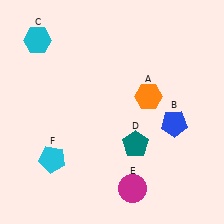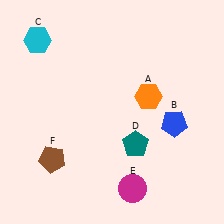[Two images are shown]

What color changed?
The pentagon (F) changed from cyan in Image 1 to brown in Image 2.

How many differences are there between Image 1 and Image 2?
There is 1 difference between the two images.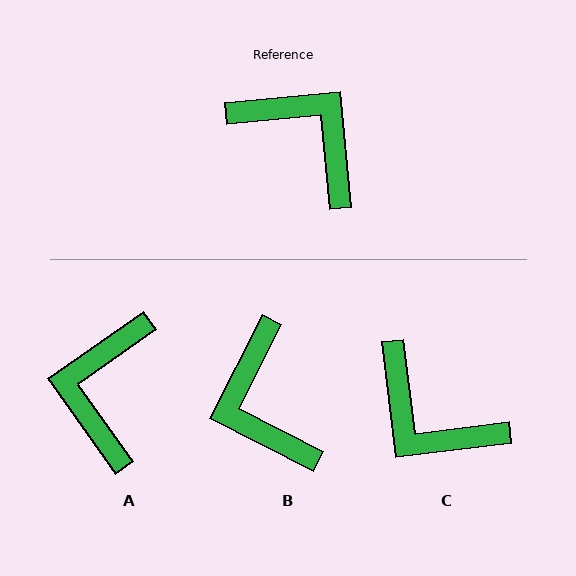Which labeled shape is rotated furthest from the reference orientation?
C, about 178 degrees away.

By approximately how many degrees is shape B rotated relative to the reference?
Approximately 148 degrees counter-clockwise.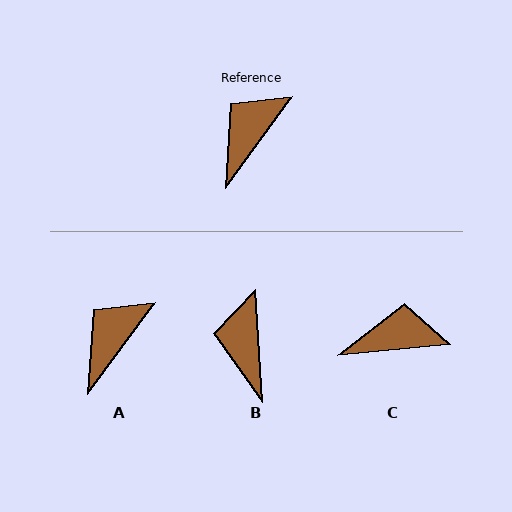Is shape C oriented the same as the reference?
No, it is off by about 48 degrees.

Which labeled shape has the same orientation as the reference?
A.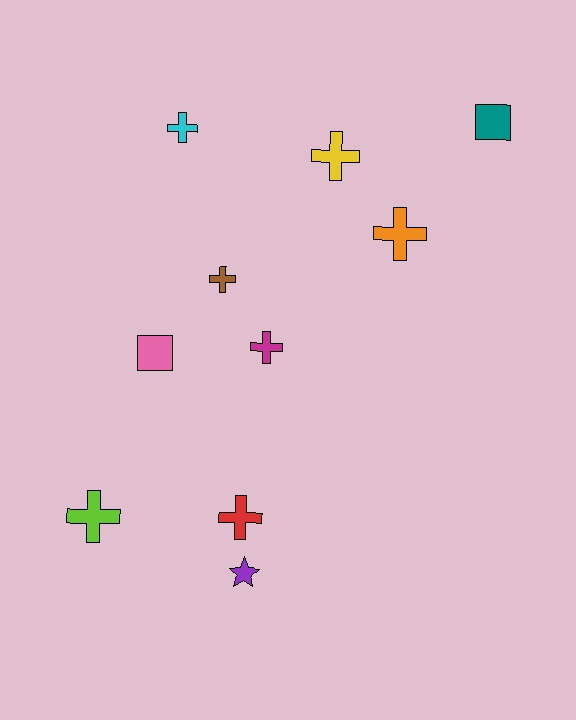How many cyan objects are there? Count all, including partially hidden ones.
There is 1 cyan object.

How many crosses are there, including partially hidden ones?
There are 7 crosses.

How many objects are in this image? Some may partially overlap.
There are 10 objects.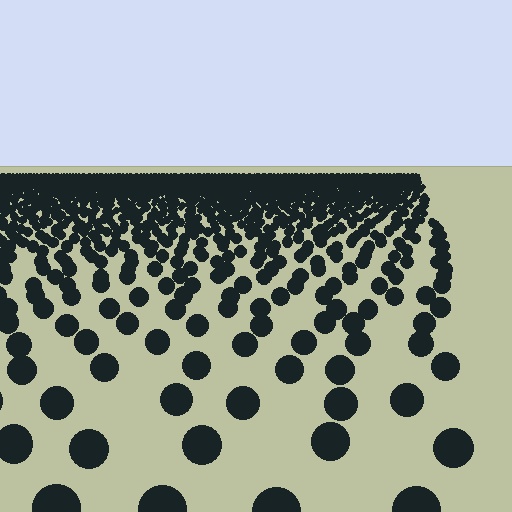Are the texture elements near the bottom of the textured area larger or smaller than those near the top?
Larger. Near the bottom, elements are closer to the viewer and appear at a bigger on-screen size.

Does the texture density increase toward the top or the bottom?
Density increases toward the top.